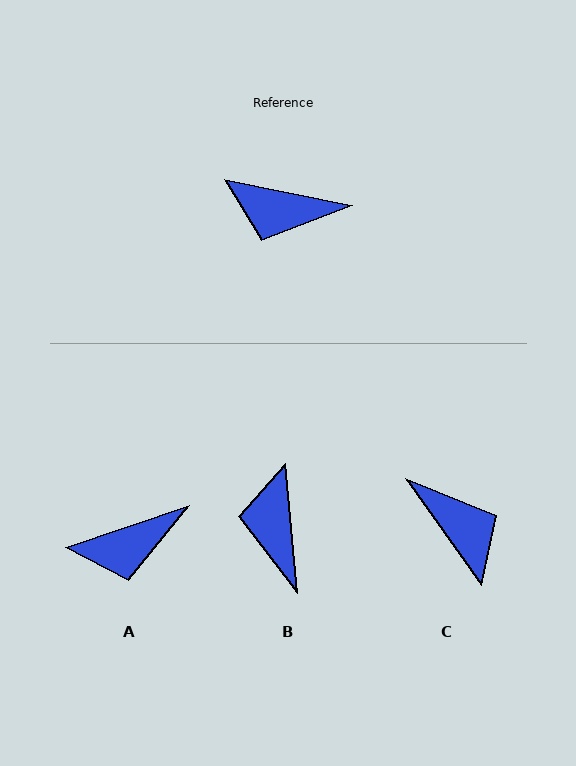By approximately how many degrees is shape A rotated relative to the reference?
Approximately 30 degrees counter-clockwise.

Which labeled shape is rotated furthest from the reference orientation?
C, about 137 degrees away.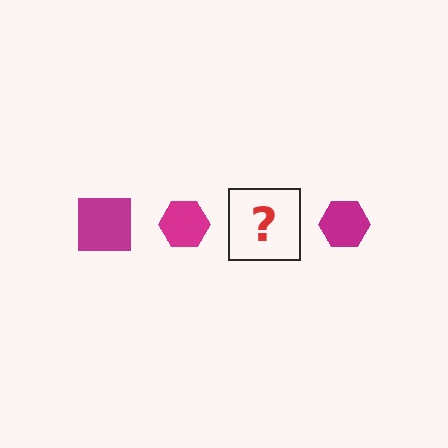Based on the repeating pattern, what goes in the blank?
The blank should be a magenta square.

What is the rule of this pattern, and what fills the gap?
The rule is that the pattern cycles through square, hexagon shapes in magenta. The gap should be filled with a magenta square.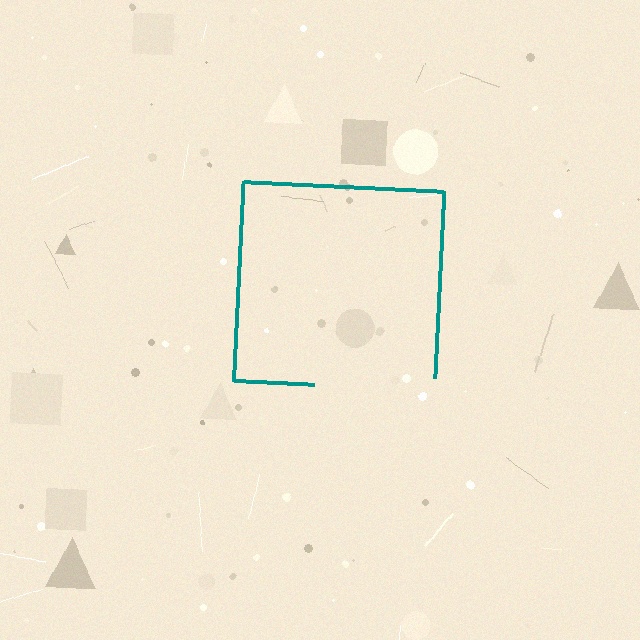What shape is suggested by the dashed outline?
The dashed outline suggests a square.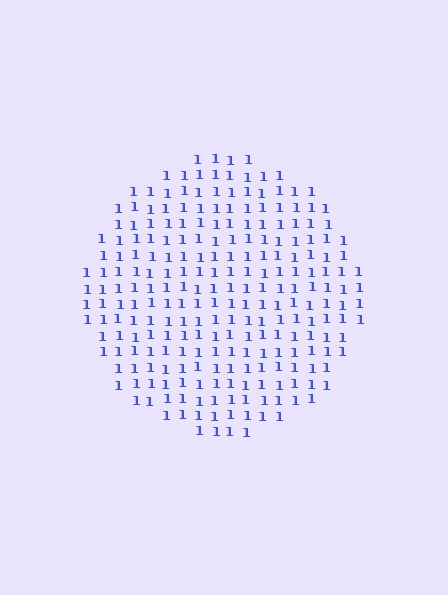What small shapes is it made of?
It is made of small digit 1's.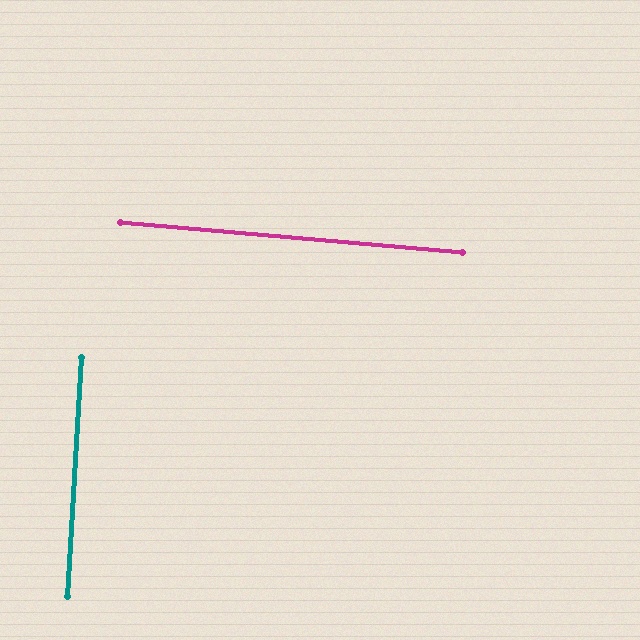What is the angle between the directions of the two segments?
Approximately 89 degrees.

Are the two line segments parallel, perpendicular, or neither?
Perpendicular — they meet at approximately 89°.